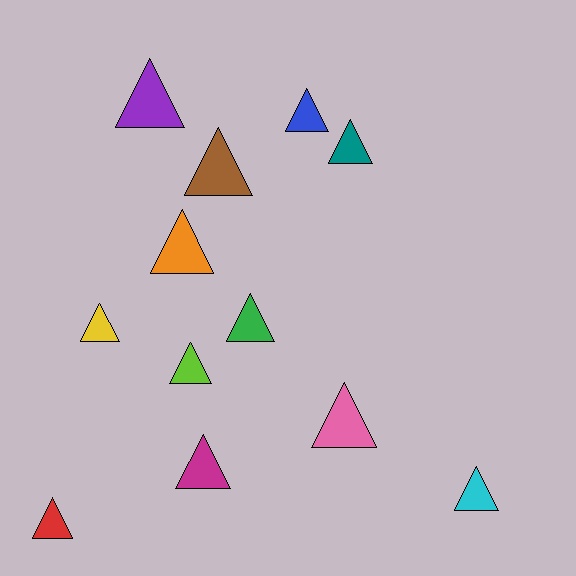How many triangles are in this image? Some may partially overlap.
There are 12 triangles.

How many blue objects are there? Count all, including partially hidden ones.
There is 1 blue object.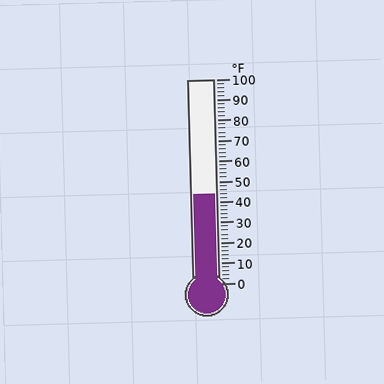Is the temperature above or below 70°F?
The temperature is below 70°F.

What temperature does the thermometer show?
The thermometer shows approximately 44°F.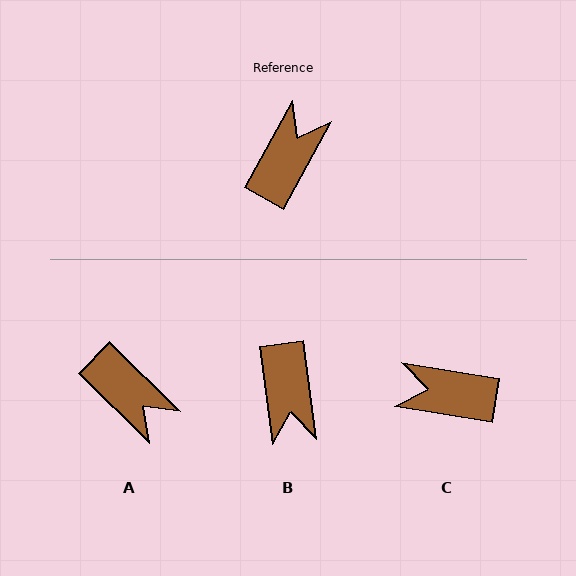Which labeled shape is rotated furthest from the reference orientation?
B, about 144 degrees away.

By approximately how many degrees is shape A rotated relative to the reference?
Approximately 106 degrees clockwise.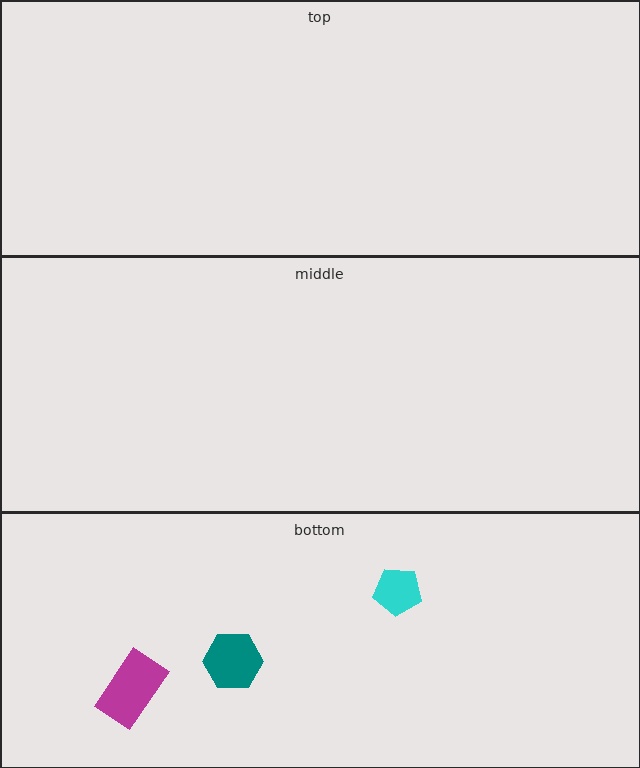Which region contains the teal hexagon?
The bottom region.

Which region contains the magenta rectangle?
The bottom region.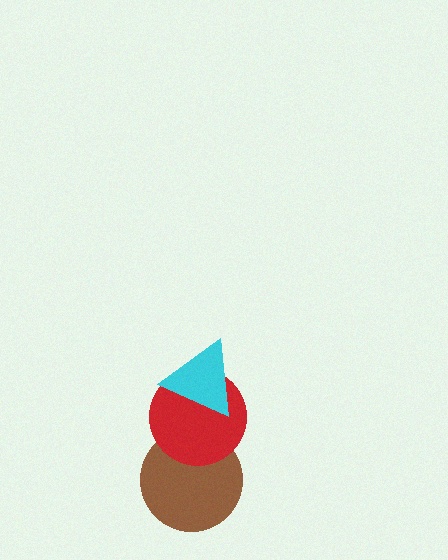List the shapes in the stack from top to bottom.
From top to bottom: the cyan triangle, the red circle, the brown circle.